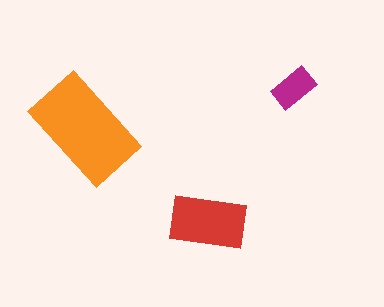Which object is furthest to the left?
The orange rectangle is leftmost.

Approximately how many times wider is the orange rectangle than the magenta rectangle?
About 2.5 times wider.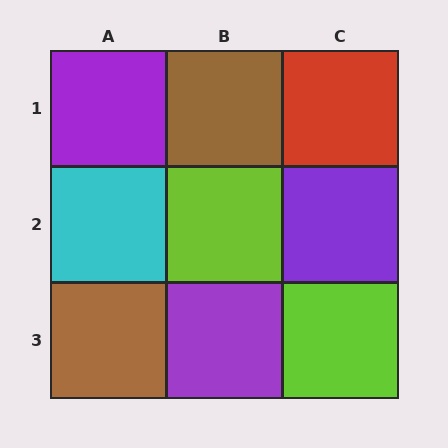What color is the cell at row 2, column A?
Cyan.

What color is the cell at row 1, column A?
Purple.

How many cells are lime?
2 cells are lime.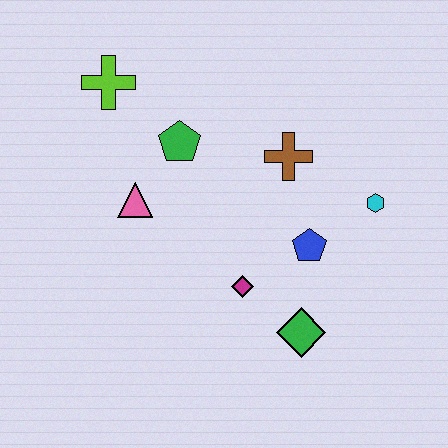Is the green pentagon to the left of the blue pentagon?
Yes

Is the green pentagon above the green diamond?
Yes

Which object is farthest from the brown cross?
The lime cross is farthest from the brown cross.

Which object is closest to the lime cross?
The green pentagon is closest to the lime cross.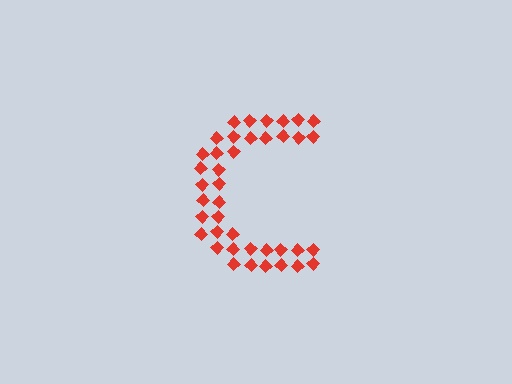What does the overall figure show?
The overall figure shows the letter C.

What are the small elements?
The small elements are diamonds.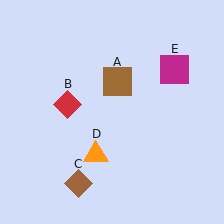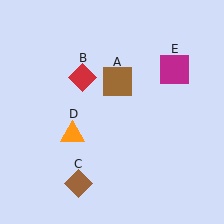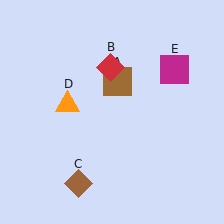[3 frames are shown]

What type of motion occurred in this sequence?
The red diamond (object B), orange triangle (object D) rotated clockwise around the center of the scene.